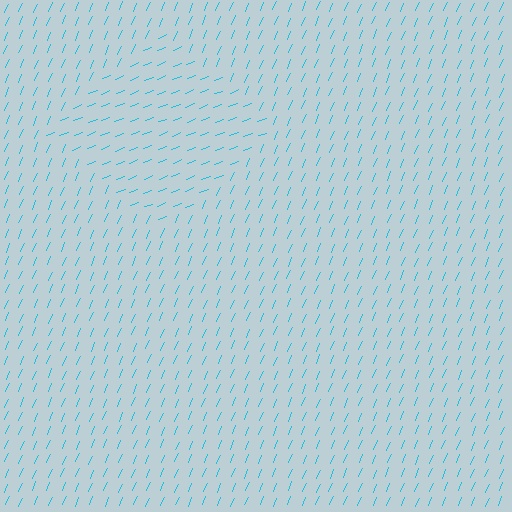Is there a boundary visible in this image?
Yes, there is a texture boundary formed by a change in line orientation.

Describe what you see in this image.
The image is filled with small cyan line segments. A diamond region in the image has lines oriented differently from the surrounding lines, creating a visible texture boundary.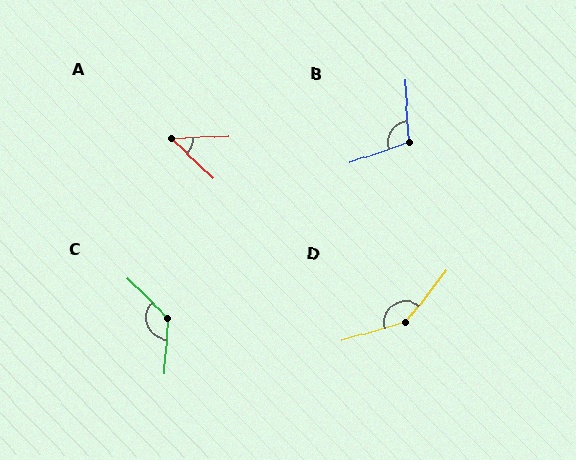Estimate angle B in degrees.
Approximately 106 degrees.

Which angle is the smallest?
A, at approximately 47 degrees.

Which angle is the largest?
D, at approximately 144 degrees.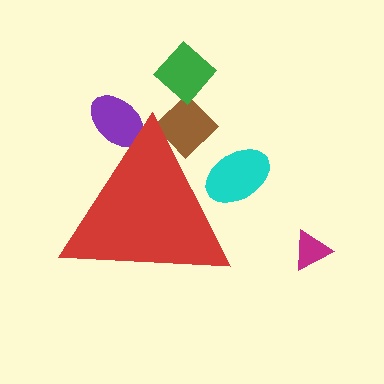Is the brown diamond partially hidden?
Yes, the brown diamond is partially hidden behind the red triangle.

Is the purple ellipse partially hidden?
Yes, the purple ellipse is partially hidden behind the red triangle.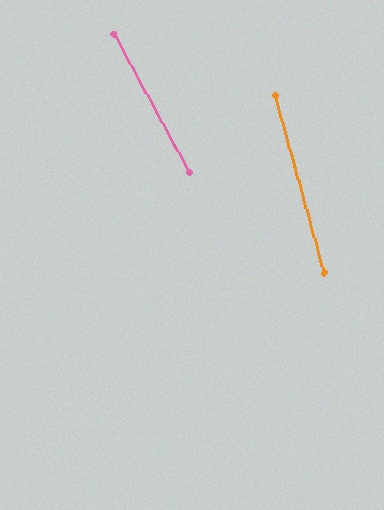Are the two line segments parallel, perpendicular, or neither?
Neither parallel nor perpendicular — they differ by about 13°.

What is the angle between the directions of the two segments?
Approximately 13 degrees.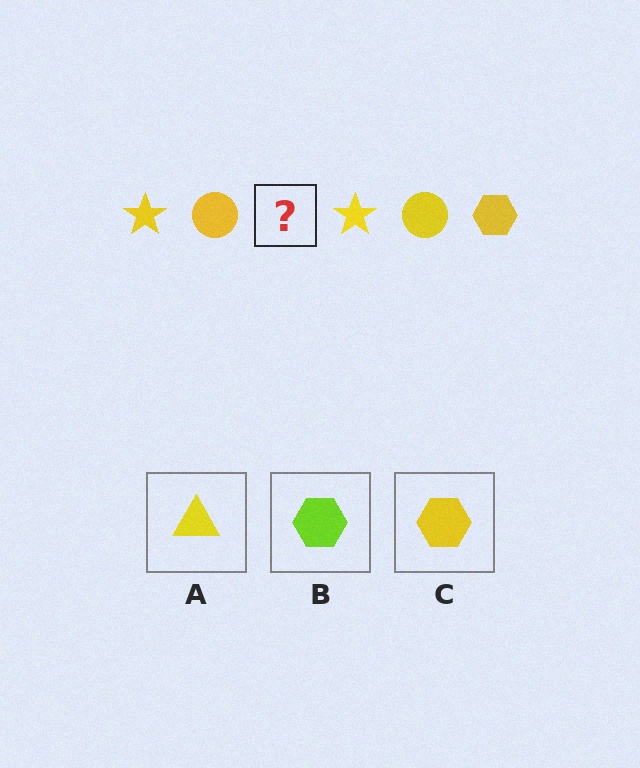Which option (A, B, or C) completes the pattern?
C.